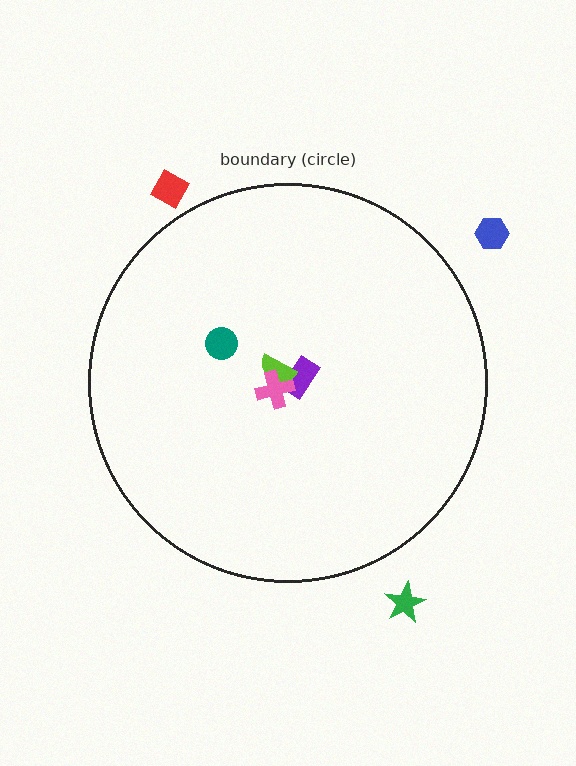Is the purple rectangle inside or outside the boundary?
Inside.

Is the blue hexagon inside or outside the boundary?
Outside.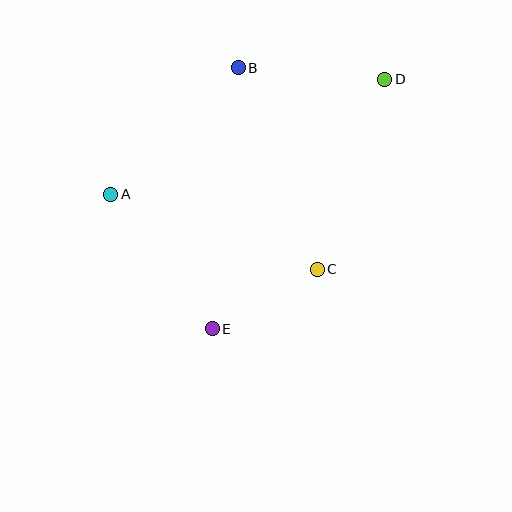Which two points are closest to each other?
Points C and E are closest to each other.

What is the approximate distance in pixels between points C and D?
The distance between C and D is approximately 202 pixels.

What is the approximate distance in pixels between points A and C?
The distance between A and C is approximately 220 pixels.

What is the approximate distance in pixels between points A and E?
The distance between A and E is approximately 169 pixels.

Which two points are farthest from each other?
Points D and E are farthest from each other.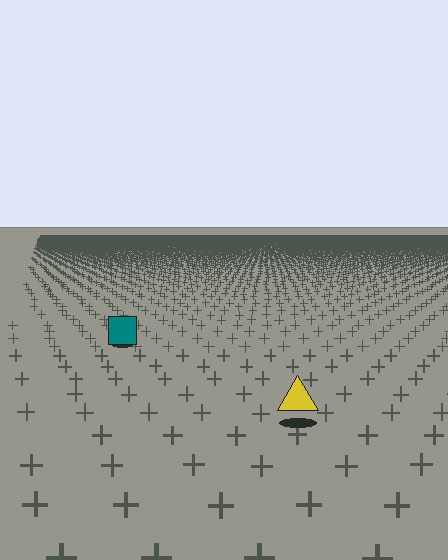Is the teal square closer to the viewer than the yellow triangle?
No. The yellow triangle is closer — you can tell from the texture gradient: the ground texture is coarser near it.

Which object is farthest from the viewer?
The teal square is farthest from the viewer. It appears smaller and the ground texture around it is denser.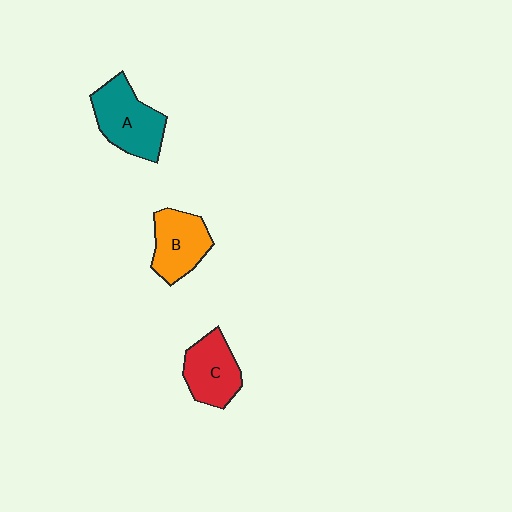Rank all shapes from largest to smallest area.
From largest to smallest: A (teal), B (orange), C (red).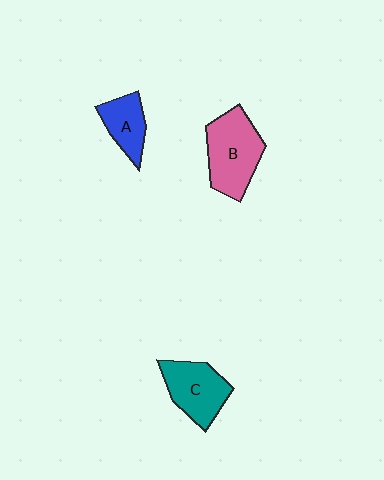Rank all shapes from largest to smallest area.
From largest to smallest: B (pink), C (teal), A (blue).